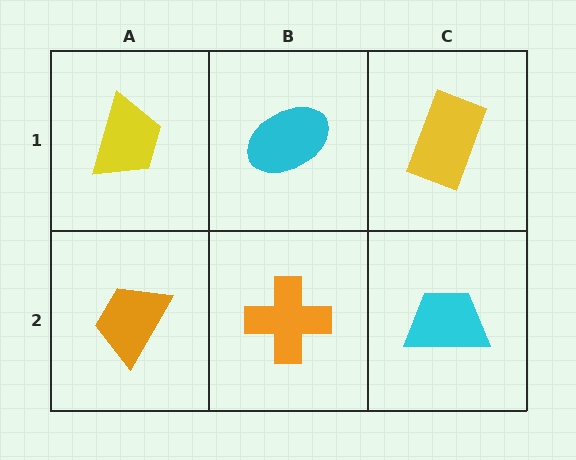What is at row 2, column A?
An orange trapezoid.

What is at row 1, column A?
A yellow trapezoid.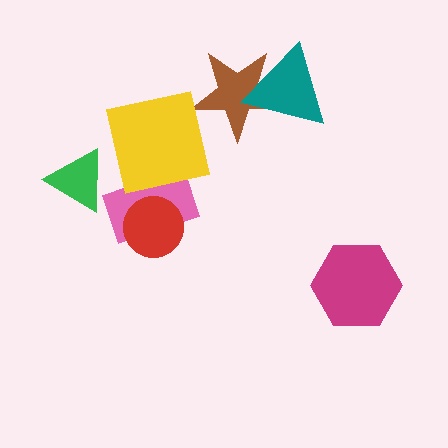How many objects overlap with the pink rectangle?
2 objects overlap with the pink rectangle.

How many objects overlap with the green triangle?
0 objects overlap with the green triangle.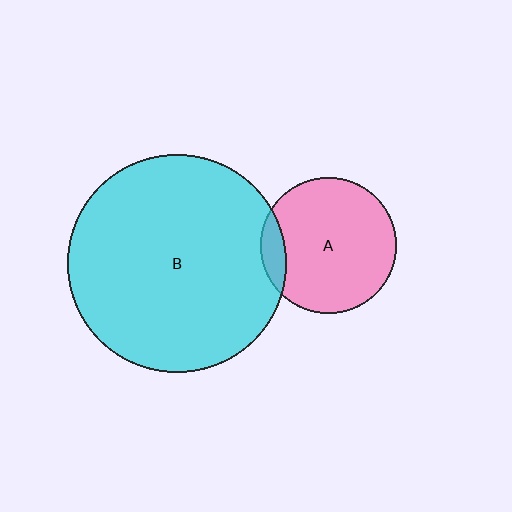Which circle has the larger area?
Circle B (cyan).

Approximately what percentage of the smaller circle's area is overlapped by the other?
Approximately 10%.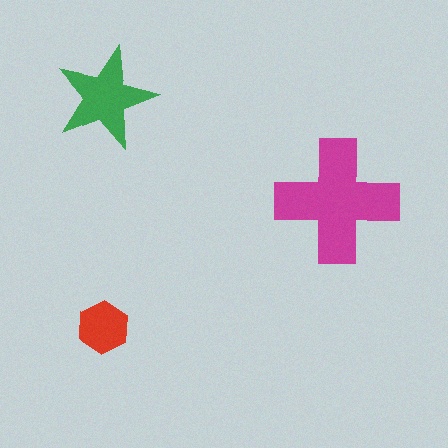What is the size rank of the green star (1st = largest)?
2nd.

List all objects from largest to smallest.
The magenta cross, the green star, the red hexagon.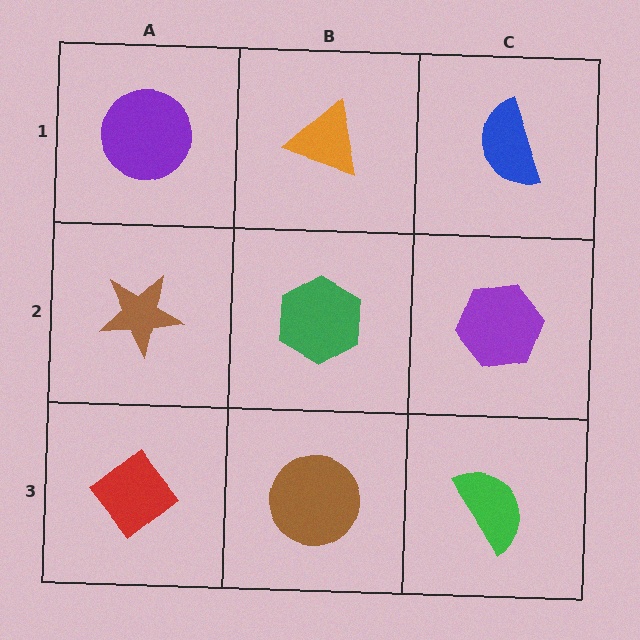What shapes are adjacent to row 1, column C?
A purple hexagon (row 2, column C), an orange triangle (row 1, column B).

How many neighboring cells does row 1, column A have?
2.